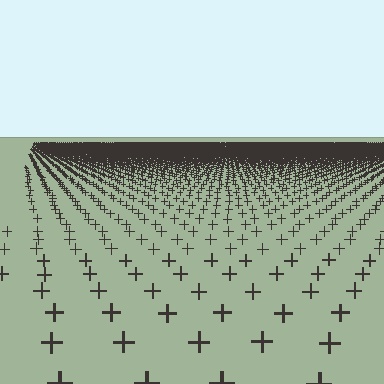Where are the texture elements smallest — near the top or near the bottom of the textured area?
Near the top.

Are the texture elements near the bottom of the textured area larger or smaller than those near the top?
Larger. Near the bottom, elements are closer to the viewer and appear at a bigger on-screen size.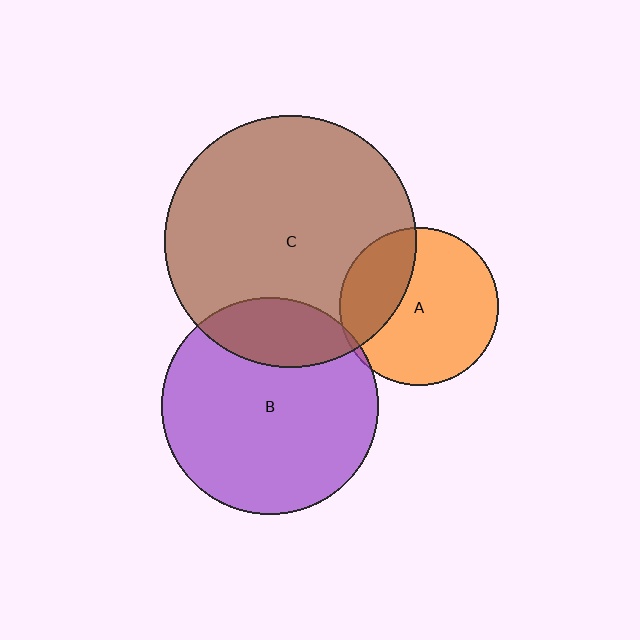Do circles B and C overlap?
Yes.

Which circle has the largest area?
Circle C (brown).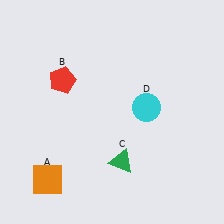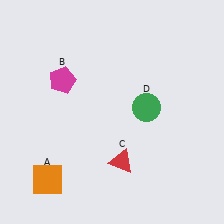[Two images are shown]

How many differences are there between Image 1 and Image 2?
There are 3 differences between the two images.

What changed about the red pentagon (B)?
In Image 1, B is red. In Image 2, it changed to magenta.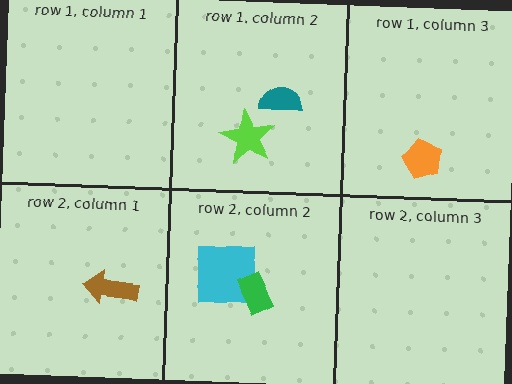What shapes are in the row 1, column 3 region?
The orange pentagon.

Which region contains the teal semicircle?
The row 1, column 2 region.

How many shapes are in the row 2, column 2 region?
2.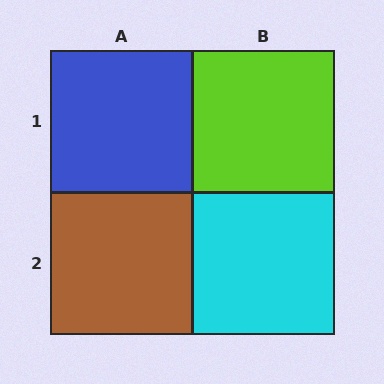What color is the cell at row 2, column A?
Brown.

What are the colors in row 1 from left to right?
Blue, lime.